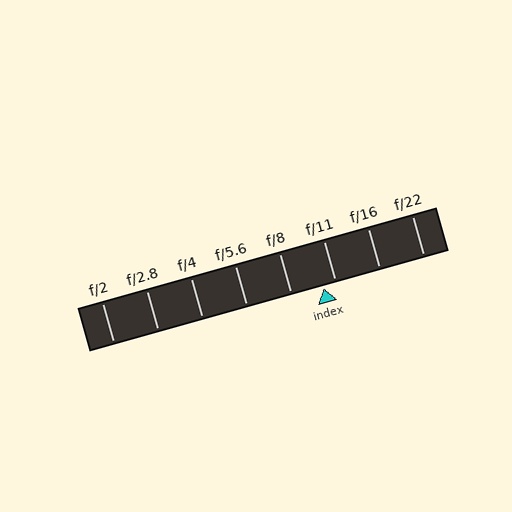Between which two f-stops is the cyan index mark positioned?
The index mark is between f/8 and f/11.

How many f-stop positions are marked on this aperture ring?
There are 8 f-stop positions marked.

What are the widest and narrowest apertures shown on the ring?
The widest aperture shown is f/2 and the narrowest is f/22.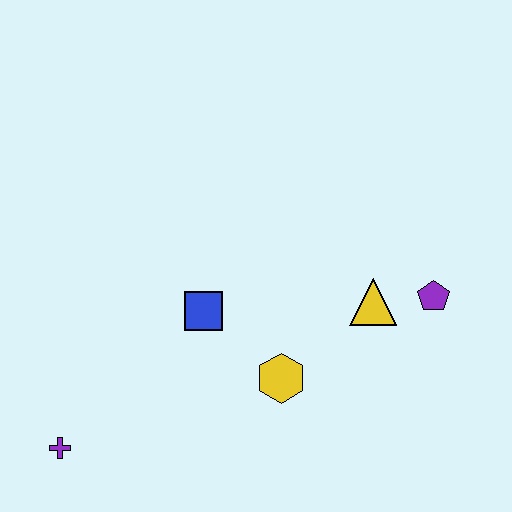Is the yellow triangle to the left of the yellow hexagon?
No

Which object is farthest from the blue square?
The purple pentagon is farthest from the blue square.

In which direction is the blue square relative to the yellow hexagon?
The blue square is to the left of the yellow hexagon.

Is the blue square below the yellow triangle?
Yes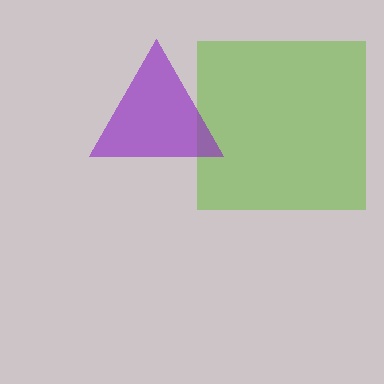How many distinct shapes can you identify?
There are 2 distinct shapes: a lime square, a purple triangle.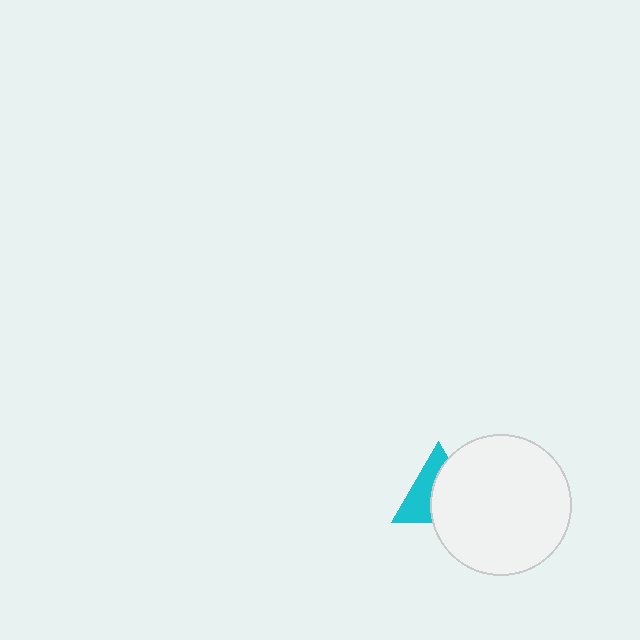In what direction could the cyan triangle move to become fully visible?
The cyan triangle could move left. That would shift it out from behind the white circle entirely.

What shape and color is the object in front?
The object in front is a white circle.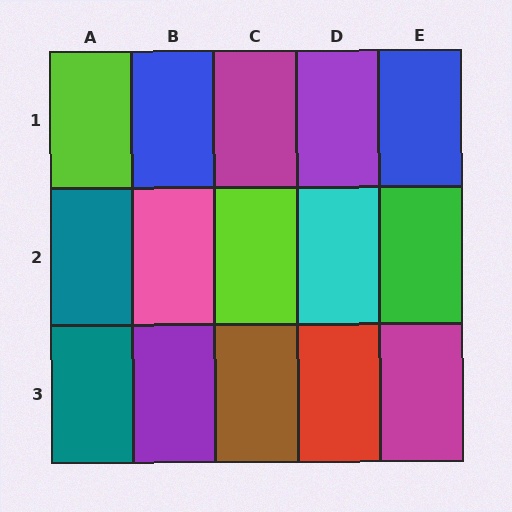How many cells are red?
1 cell is red.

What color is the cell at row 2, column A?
Teal.